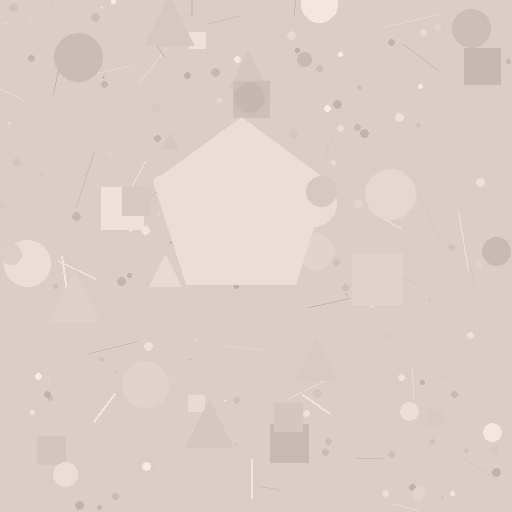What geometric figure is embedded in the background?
A pentagon is embedded in the background.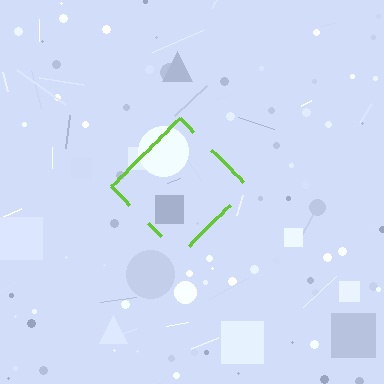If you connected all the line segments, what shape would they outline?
They would outline a diamond.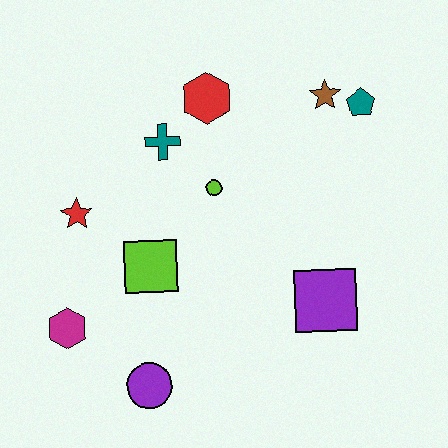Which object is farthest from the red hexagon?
The purple circle is farthest from the red hexagon.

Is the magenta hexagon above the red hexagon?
No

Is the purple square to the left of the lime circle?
No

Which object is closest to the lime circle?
The teal cross is closest to the lime circle.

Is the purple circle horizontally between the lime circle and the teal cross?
No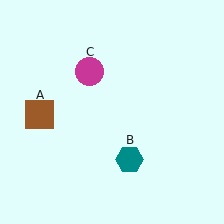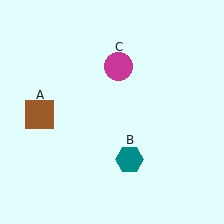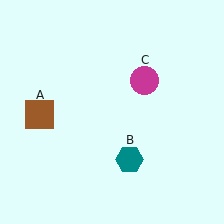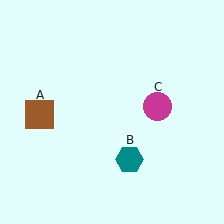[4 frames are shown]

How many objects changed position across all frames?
1 object changed position: magenta circle (object C).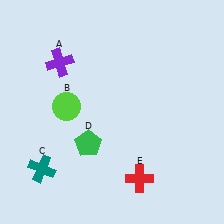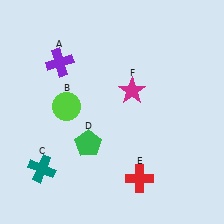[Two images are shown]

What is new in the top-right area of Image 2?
A magenta star (F) was added in the top-right area of Image 2.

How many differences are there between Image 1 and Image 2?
There is 1 difference between the two images.